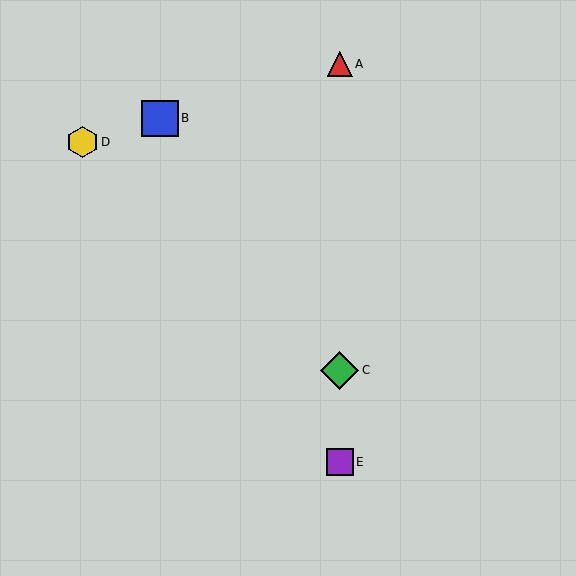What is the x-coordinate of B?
Object B is at x≈160.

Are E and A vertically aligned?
Yes, both are at x≈340.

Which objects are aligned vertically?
Objects A, C, E are aligned vertically.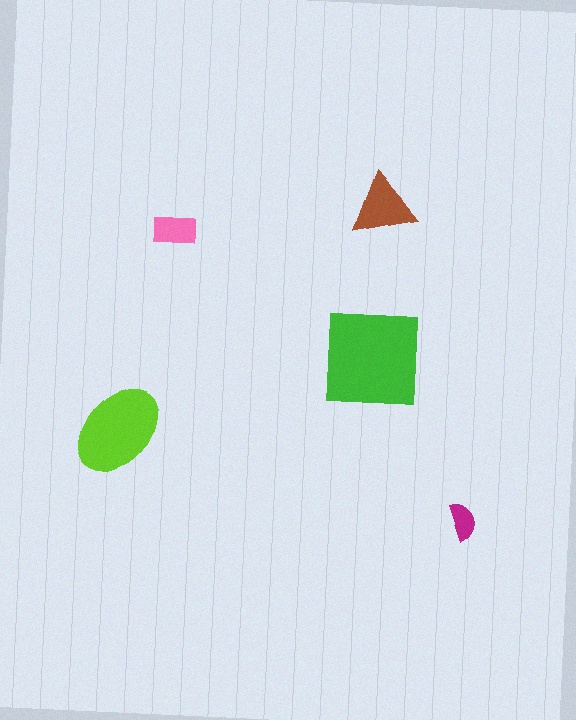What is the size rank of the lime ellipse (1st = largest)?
2nd.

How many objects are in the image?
There are 5 objects in the image.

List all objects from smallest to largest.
The magenta semicircle, the pink rectangle, the brown triangle, the lime ellipse, the green square.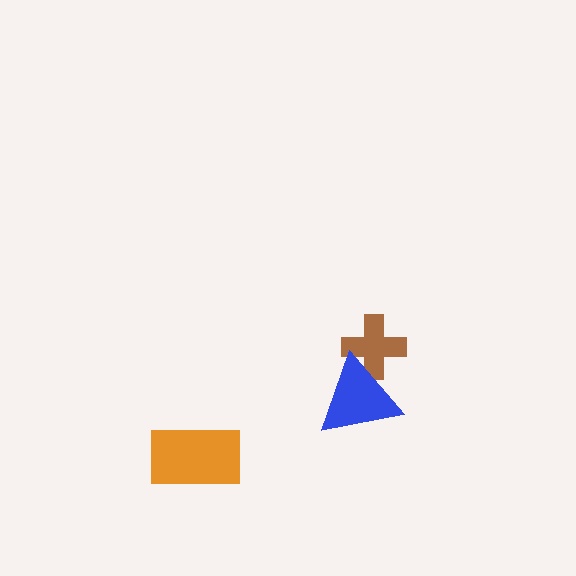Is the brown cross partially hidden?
Yes, it is partially covered by another shape.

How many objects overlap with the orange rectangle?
0 objects overlap with the orange rectangle.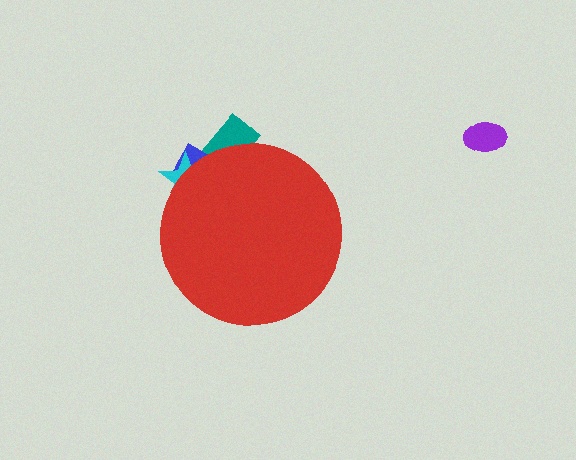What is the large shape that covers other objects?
A red circle.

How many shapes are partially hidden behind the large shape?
3 shapes are partially hidden.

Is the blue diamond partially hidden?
Yes, the blue diamond is partially hidden behind the red circle.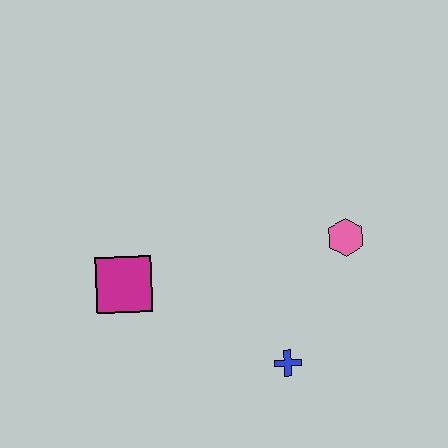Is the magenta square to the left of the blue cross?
Yes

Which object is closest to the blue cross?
The pink hexagon is closest to the blue cross.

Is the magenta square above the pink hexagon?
No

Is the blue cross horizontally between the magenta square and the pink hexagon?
Yes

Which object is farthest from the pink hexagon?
The magenta square is farthest from the pink hexagon.